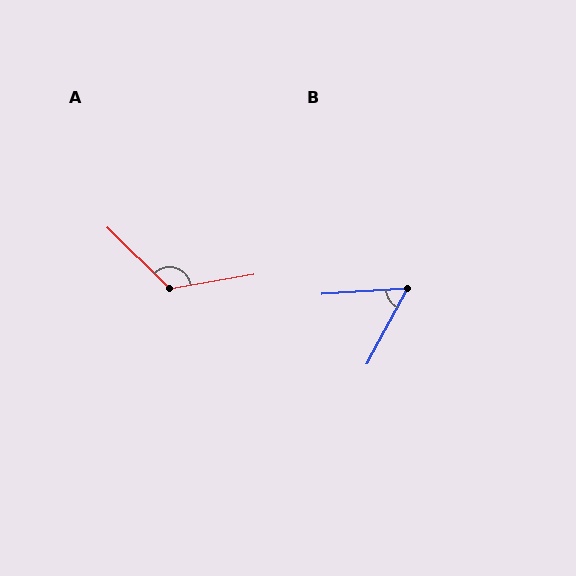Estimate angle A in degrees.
Approximately 126 degrees.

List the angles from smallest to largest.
B (58°), A (126°).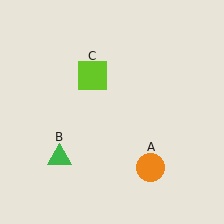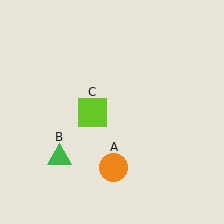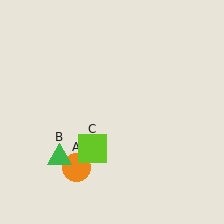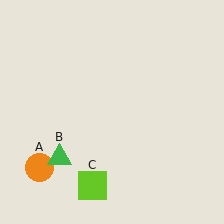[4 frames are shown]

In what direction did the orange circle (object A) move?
The orange circle (object A) moved left.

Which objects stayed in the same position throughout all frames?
Green triangle (object B) remained stationary.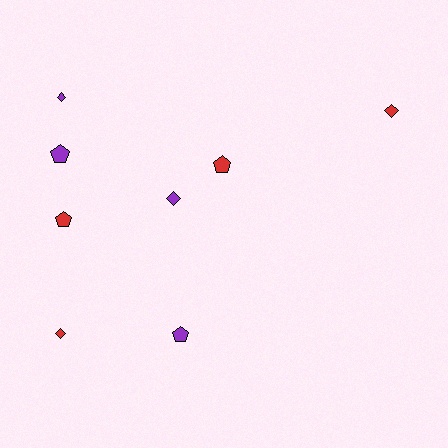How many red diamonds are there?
There are 2 red diamonds.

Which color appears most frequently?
Red, with 4 objects.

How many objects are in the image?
There are 8 objects.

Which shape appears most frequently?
Pentagon, with 4 objects.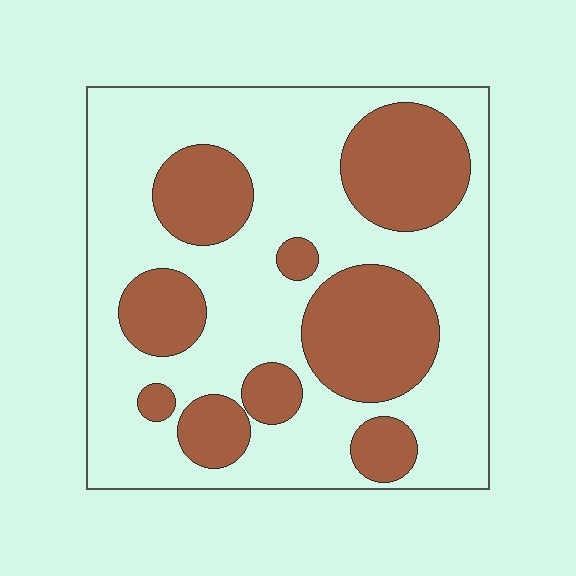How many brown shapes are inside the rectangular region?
9.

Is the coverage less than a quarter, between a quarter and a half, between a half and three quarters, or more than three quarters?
Between a quarter and a half.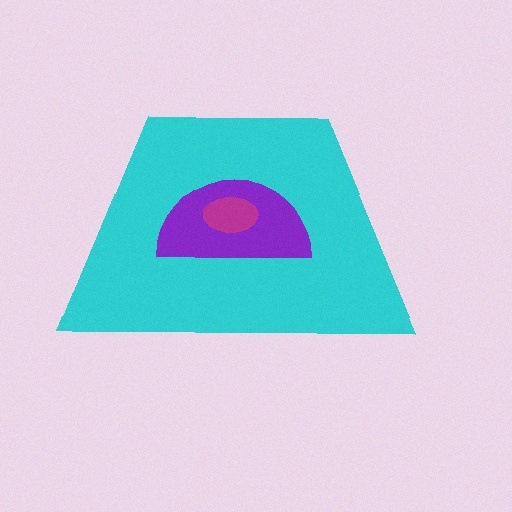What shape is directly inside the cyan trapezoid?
The purple semicircle.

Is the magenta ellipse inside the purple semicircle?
Yes.